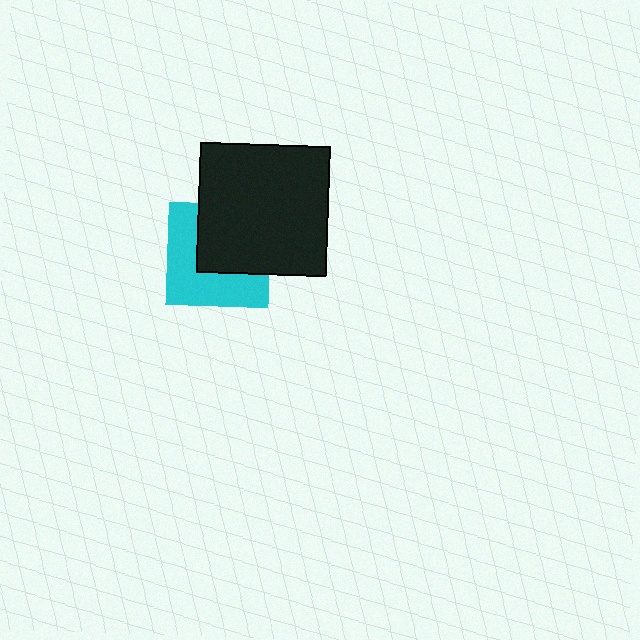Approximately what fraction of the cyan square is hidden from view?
Roughly 50% of the cyan square is hidden behind the black square.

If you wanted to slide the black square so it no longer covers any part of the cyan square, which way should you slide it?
Slide it toward the upper-right — that is the most direct way to separate the two shapes.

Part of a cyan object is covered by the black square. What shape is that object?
It is a square.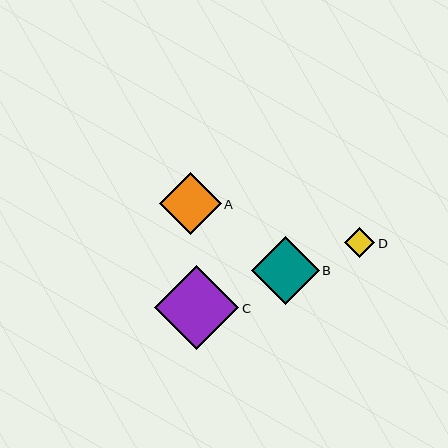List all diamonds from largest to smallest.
From largest to smallest: C, B, A, D.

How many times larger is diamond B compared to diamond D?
Diamond B is approximately 2.2 times the size of diamond D.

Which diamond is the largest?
Diamond C is the largest with a size of approximately 84 pixels.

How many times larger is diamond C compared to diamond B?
Diamond C is approximately 1.2 times the size of diamond B.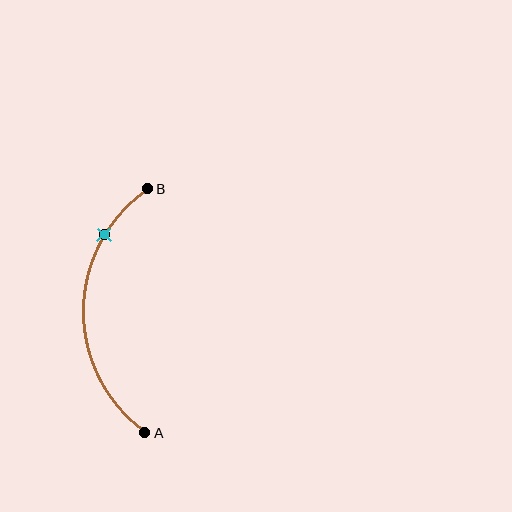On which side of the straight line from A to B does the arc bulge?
The arc bulges to the left of the straight line connecting A and B.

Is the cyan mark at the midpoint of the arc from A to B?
No. The cyan mark lies on the arc but is closer to endpoint B. The arc midpoint would be at the point on the curve equidistant along the arc from both A and B.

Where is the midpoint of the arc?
The arc midpoint is the point on the curve farthest from the straight line joining A and B. It sits to the left of that line.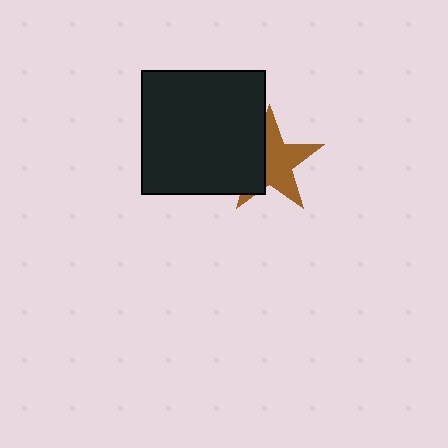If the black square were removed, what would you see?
You would see the complete brown star.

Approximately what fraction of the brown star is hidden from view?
Roughly 39% of the brown star is hidden behind the black square.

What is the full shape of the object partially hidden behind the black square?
The partially hidden object is a brown star.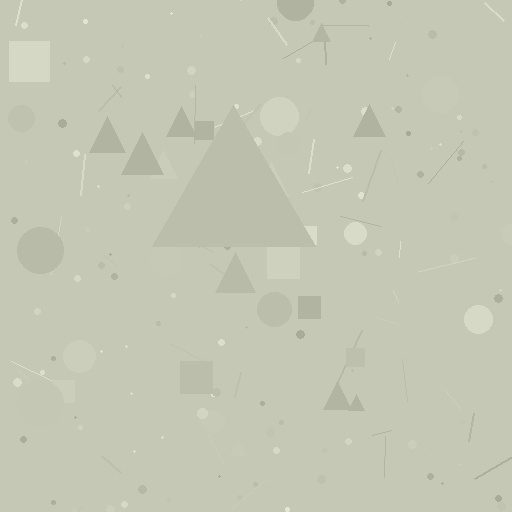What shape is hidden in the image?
A triangle is hidden in the image.